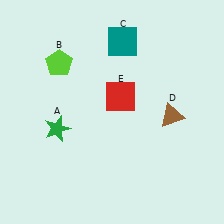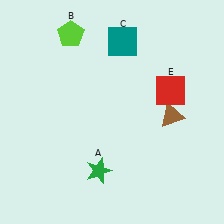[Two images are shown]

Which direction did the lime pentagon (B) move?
The lime pentagon (B) moved up.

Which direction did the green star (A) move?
The green star (A) moved down.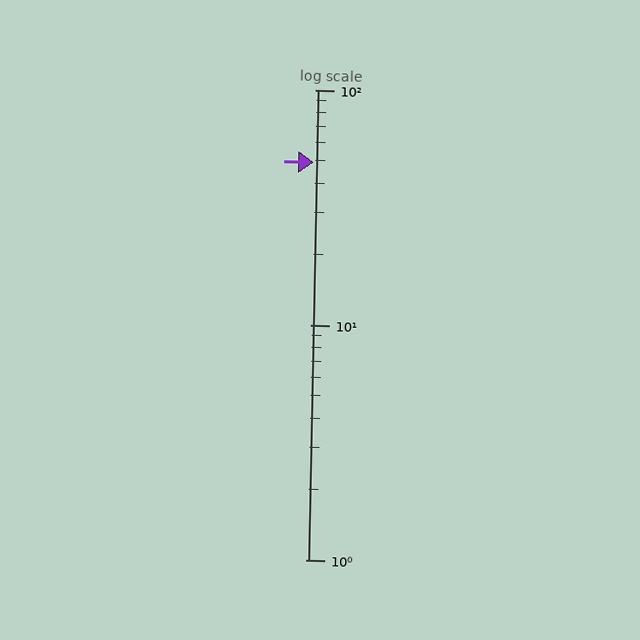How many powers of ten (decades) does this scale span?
The scale spans 2 decades, from 1 to 100.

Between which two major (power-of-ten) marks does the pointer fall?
The pointer is between 10 and 100.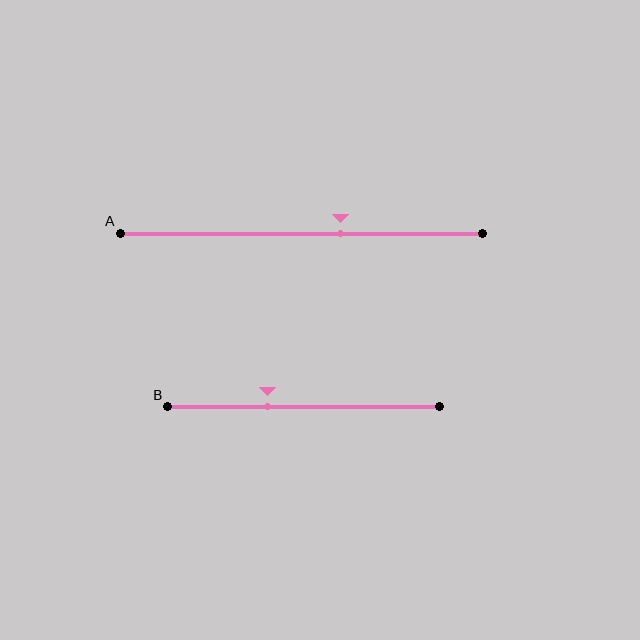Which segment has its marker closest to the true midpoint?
Segment A has its marker closest to the true midpoint.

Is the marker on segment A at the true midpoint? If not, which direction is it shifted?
No, the marker on segment A is shifted to the right by about 11% of the segment length.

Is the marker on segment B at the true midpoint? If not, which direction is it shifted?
No, the marker on segment B is shifted to the left by about 13% of the segment length.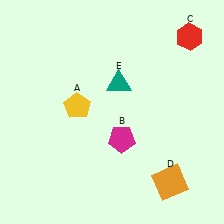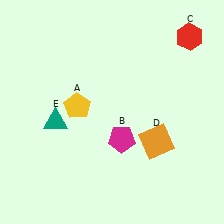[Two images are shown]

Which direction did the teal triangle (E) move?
The teal triangle (E) moved left.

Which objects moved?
The objects that moved are: the orange square (D), the teal triangle (E).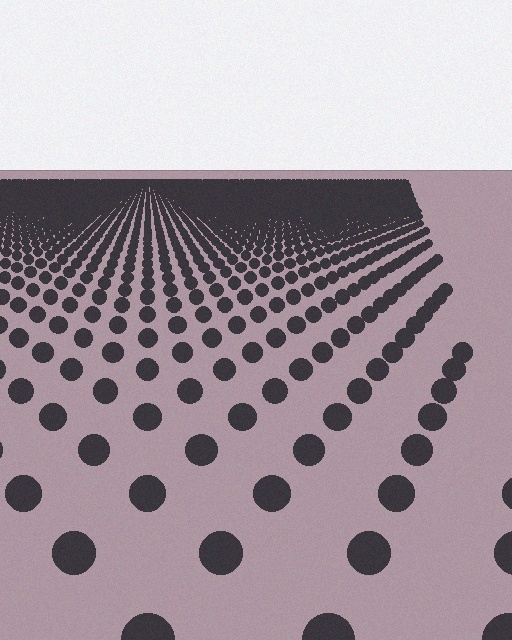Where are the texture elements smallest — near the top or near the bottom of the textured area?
Near the top.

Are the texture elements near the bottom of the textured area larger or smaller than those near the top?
Larger. Near the bottom, elements are closer to the viewer and appear at a bigger on-screen size.